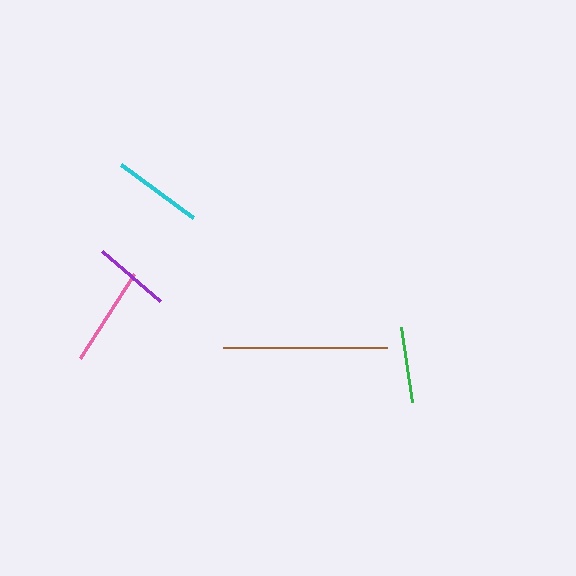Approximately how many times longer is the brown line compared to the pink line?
The brown line is approximately 1.6 times the length of the pink line.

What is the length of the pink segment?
The pink segment is approximately 101 pixels long.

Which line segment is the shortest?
The green line is the shortest at approximately 76 pixels.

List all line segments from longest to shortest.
From longest to shortest: brown, pink, cyan, purple, green.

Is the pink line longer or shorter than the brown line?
The brown line is longer than the pink line.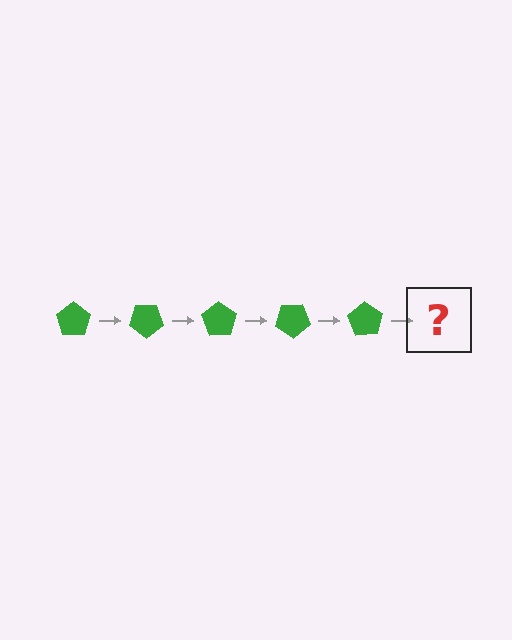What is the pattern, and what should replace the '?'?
The pattern is that the pentagon rotates 35 degrees each step. The '?' should be a green pentagon rotated 175 degrees.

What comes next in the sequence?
The next element should be a green pentagon rotated 175 degrees.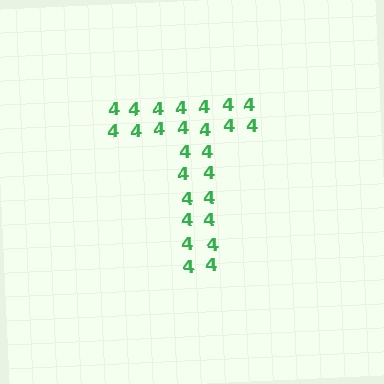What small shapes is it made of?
It is made of small digit 4's.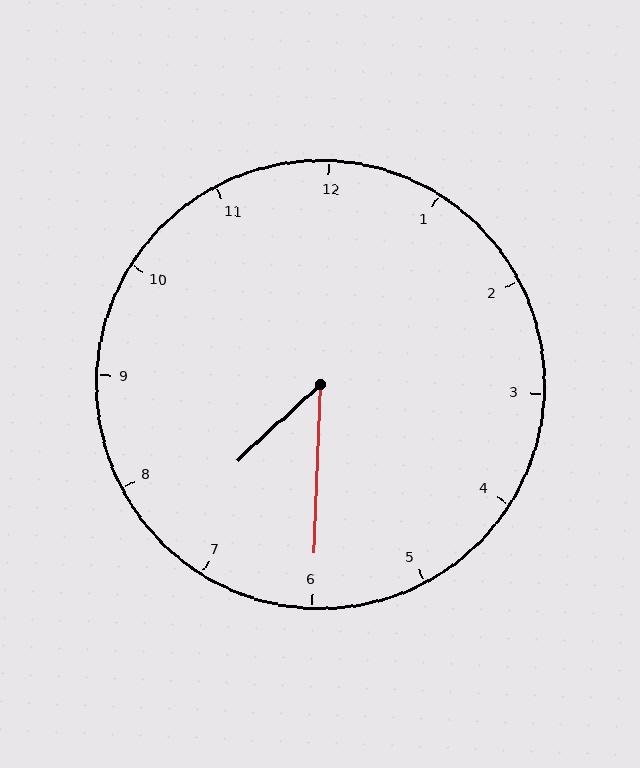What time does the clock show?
7:30.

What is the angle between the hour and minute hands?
Approximately 45 degrees.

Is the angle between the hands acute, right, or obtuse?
It is acute.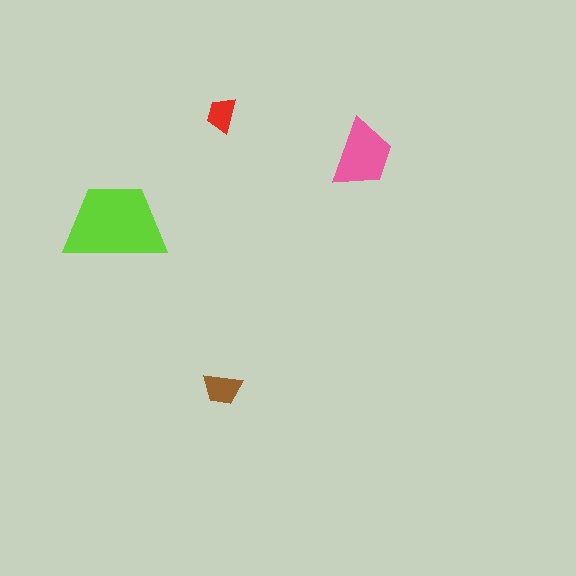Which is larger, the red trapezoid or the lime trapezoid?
The lime one.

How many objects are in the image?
There are 4 objects in the image.